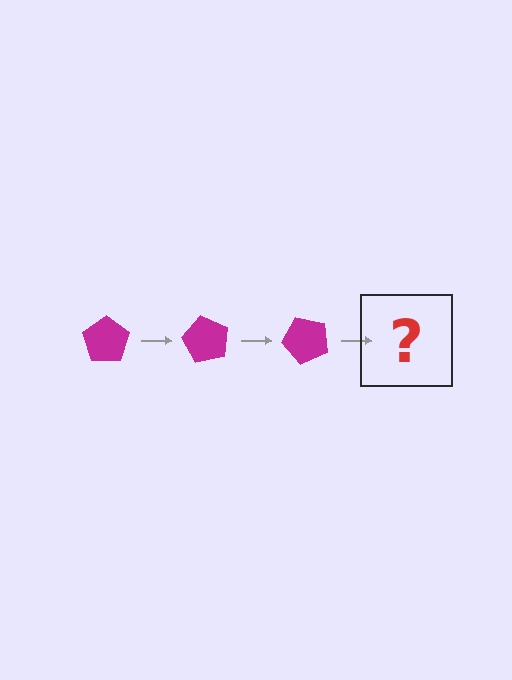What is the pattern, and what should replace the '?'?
The pattern is that the pentagon rotates 60 degrees each step. The '?' should be a magenta pentagon rotated 180 degrees.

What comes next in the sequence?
The next element should be a magenta pentagon rotated 180 degrees.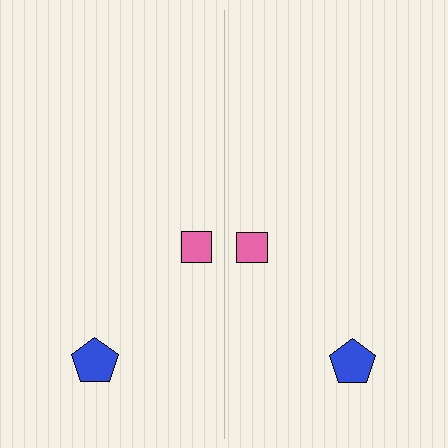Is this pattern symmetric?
Yes, this pattern has bilateral (reflection) symmetry.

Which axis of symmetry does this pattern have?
The pattern has a vertical axis of symmetry running through the center of the image.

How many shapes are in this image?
There are 4 shapes in this image.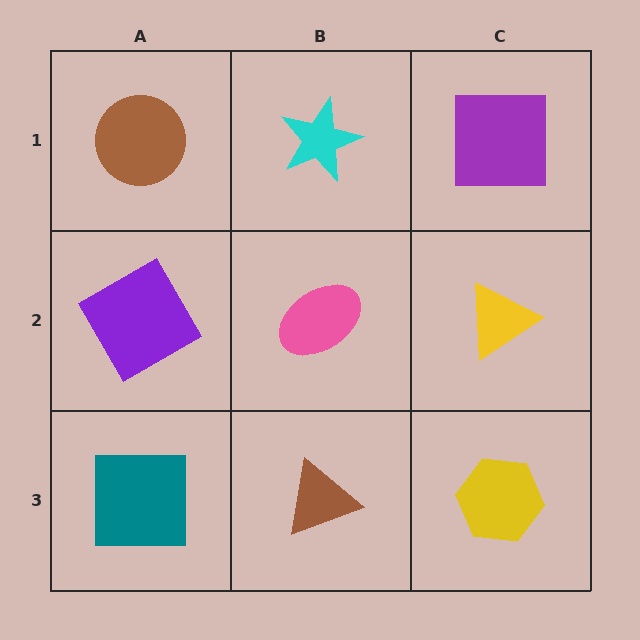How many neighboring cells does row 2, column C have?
3.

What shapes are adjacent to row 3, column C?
A yellow triangle (row 2, column C), a brown triangle (row 3, column B).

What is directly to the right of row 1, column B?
A purple square.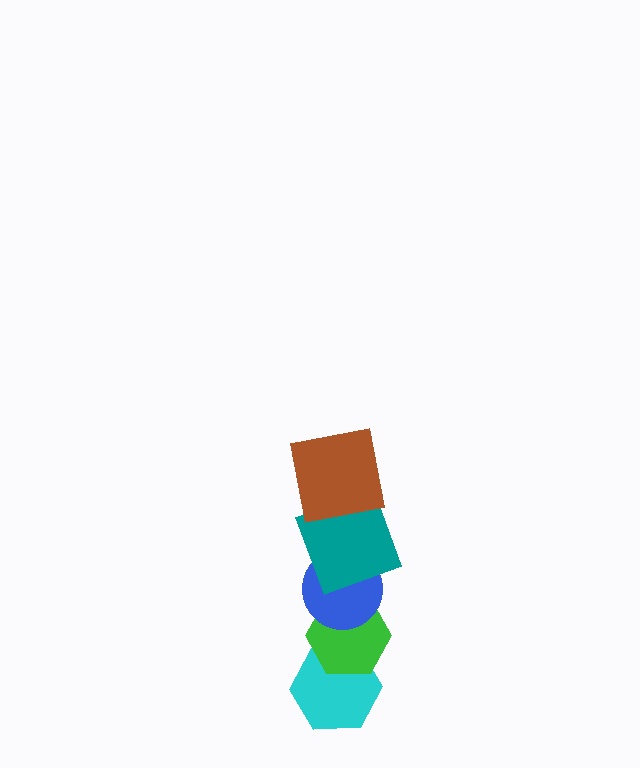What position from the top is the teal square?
The teal square is 2nd from the top.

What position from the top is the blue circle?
The blue circle is 3rd from the top.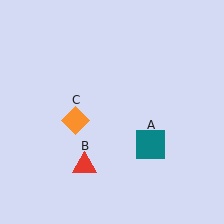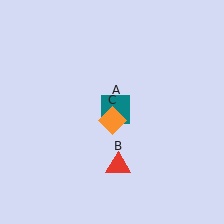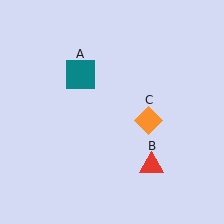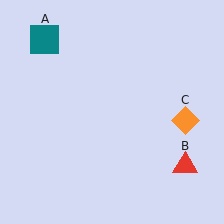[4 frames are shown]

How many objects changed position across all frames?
3 objects changed position: teal square (object A), red triangle (object B), orange diamond (object C).